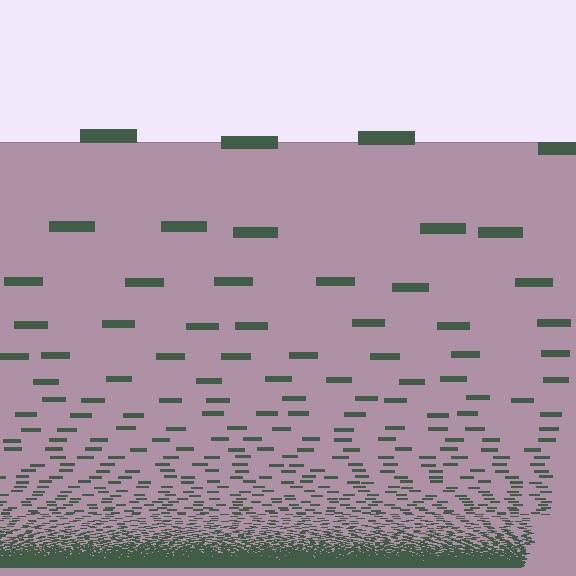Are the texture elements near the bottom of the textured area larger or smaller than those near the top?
Smaller. The gradient is inverted — elements near the bottom are smaller and denser.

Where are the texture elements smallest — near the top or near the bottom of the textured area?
Near the bottom.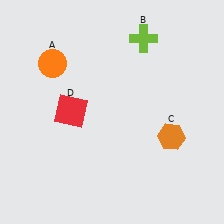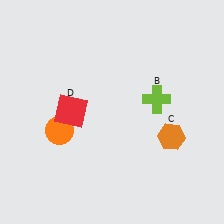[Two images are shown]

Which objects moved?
The objects that moved are: the orange circle (A), the lime cross (B).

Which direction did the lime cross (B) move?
The lime cross (B) moved down.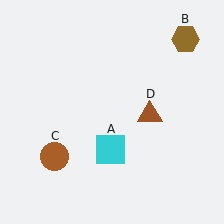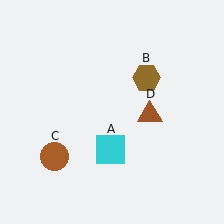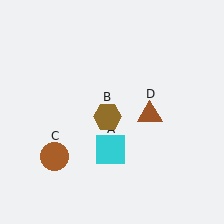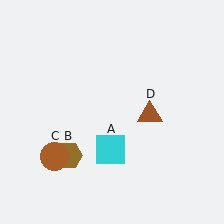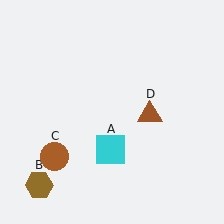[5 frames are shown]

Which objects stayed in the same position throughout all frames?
Cyan square (object A) and brown circle (object C) and brown triangle (object D) remained stationary.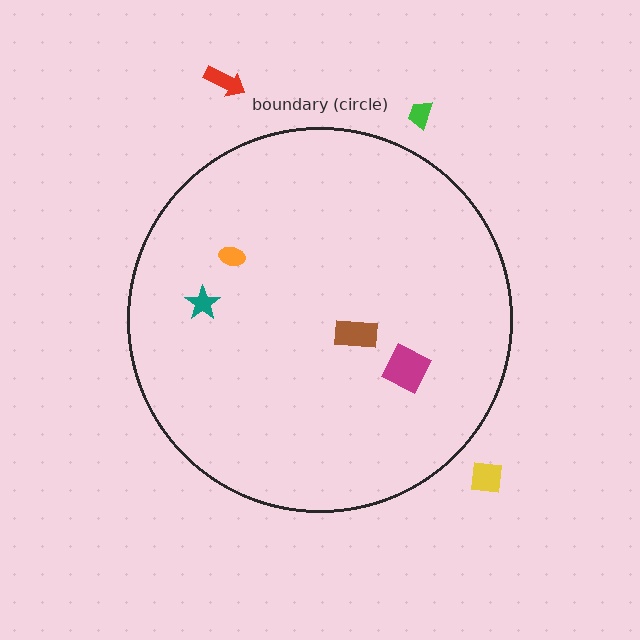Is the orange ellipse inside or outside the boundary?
Inside.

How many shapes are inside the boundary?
4 inside, 3 outside.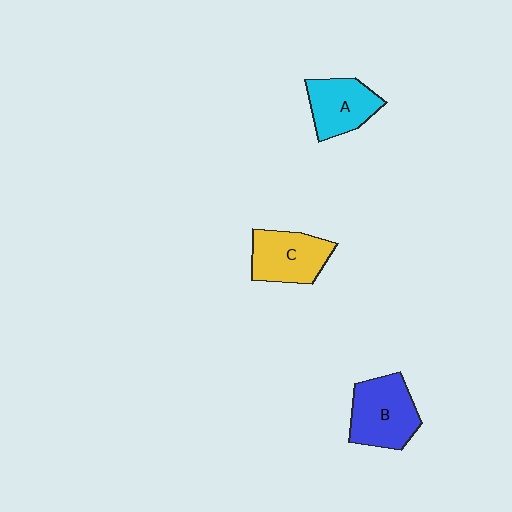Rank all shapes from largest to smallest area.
From largest to smallest: B (blue), C (yellow), A (cyan).